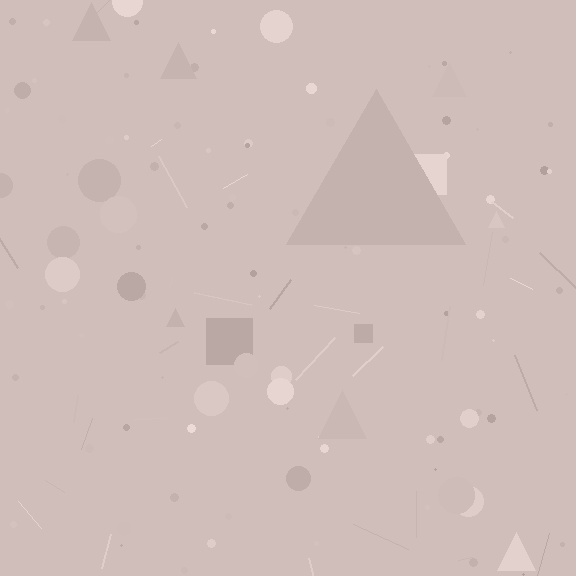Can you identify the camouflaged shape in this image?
The camouflaged shape is a triangle.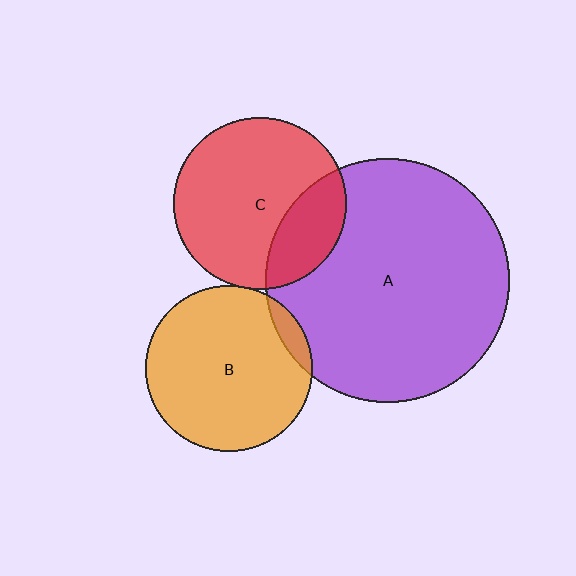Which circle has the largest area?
Circle A (purple).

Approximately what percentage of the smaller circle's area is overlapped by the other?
Approximately 5%.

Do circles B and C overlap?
Yes.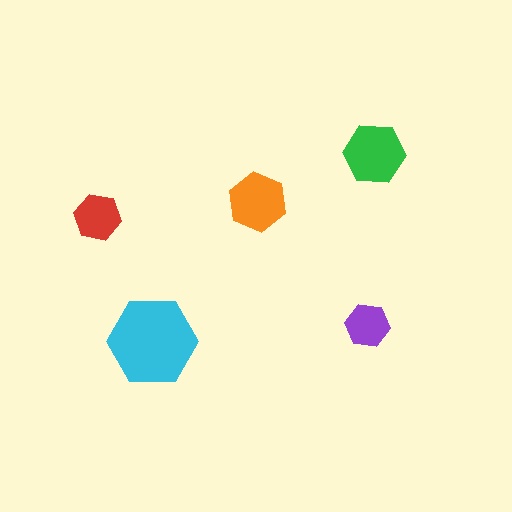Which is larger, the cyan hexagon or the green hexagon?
The cyan one.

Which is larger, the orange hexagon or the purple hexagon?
The orange one.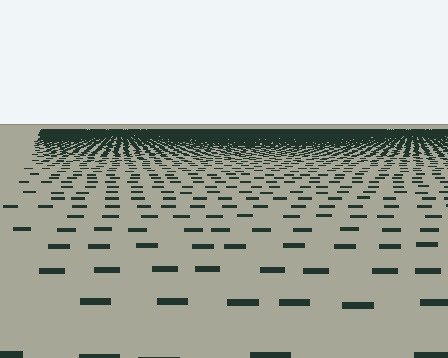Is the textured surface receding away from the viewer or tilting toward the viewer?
The surface is receding away from the viewer. Texture elements get smaller and denser toward the top.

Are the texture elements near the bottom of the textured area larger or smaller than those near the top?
Larger. Near the bottom, elements are closer to the viewer and appear at a bigger on-screen size.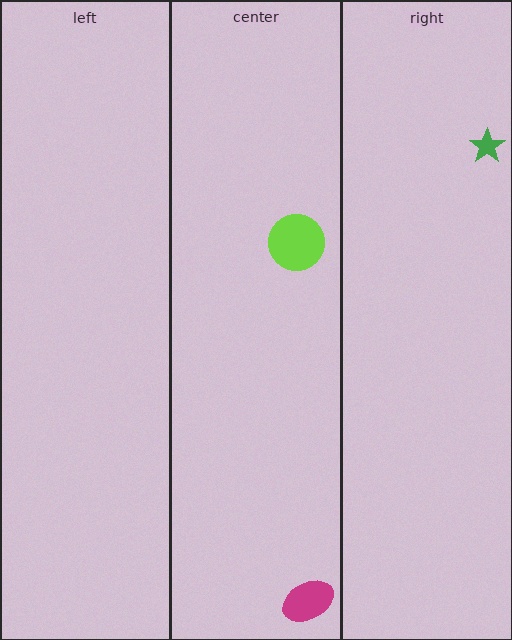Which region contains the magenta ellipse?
The center region.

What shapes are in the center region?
The lime circle, the magenta ellipse.